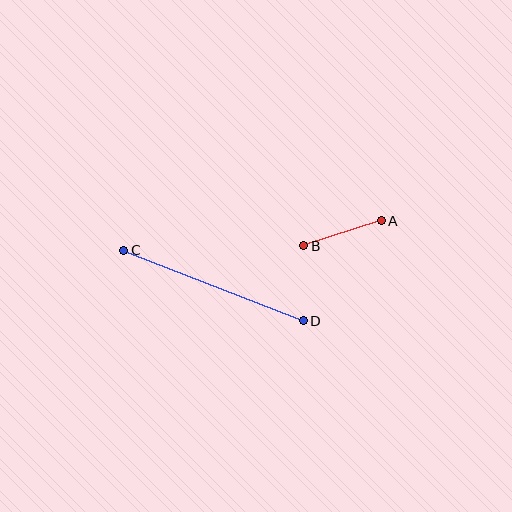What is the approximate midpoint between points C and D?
The midpoint is at approximately (214, 285) pixels.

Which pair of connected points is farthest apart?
Points C and D are farthest apart.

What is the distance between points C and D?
The distance is approximately 193 pixels.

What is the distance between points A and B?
The distance is approximately 82 pixels.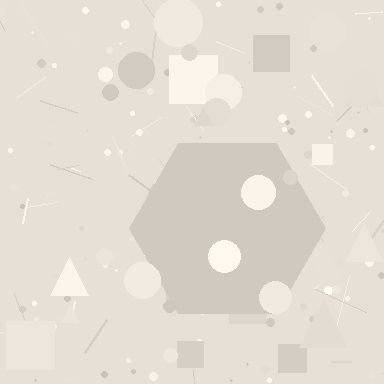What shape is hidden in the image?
A hexagon is hidden in the image.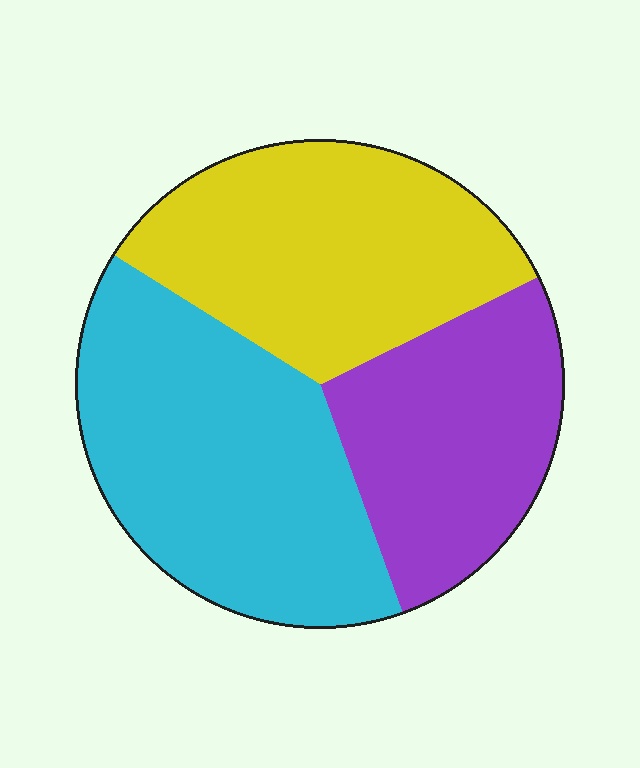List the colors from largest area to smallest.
From largest to smallest: cyan, yellow, purple.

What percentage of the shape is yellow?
Yellow covers roughly 35% of the shape.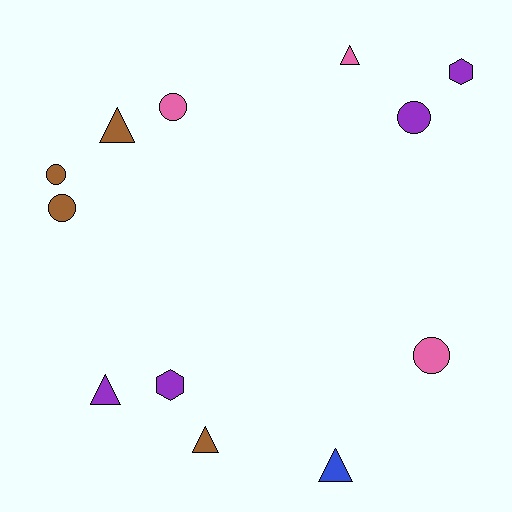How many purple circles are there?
There is 1 purple circle.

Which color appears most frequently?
Purple, with 4 objects.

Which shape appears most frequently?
Triangle, with 5 objects.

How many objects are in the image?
There are 12 objects.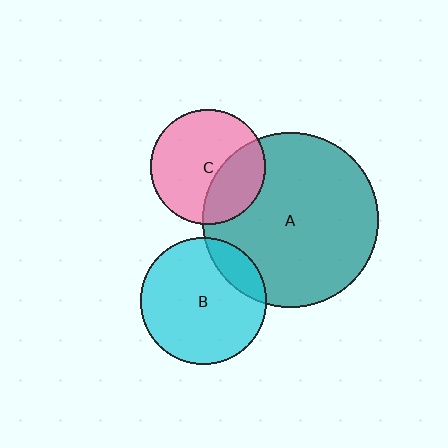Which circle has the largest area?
Circle A (teal).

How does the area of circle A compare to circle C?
Approximately 2.3 times.